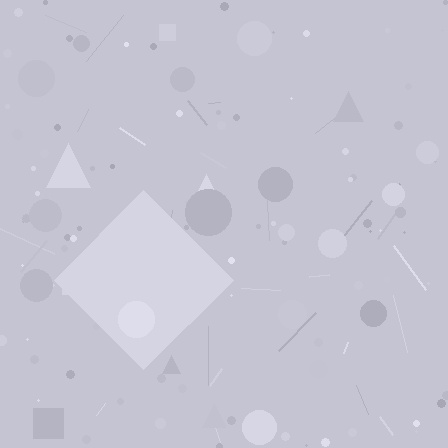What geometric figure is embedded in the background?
A diamond is embedded in the background.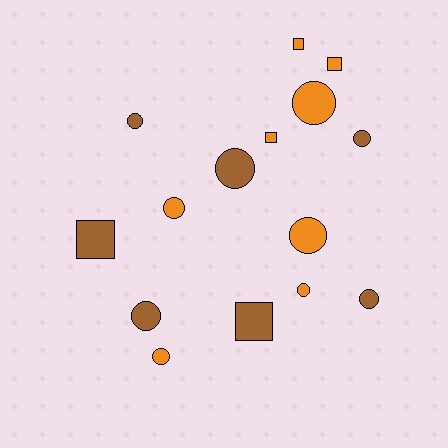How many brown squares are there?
There are 2 brown squares.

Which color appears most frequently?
Orange, with 8 objects.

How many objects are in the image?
There are 15 objects.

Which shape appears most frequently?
Circle, with 10 objects.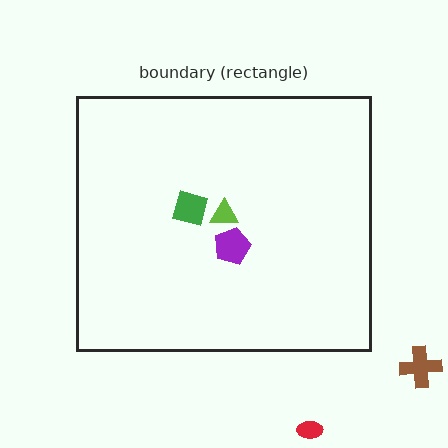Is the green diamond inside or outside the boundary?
Inside.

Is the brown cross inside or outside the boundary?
Outside.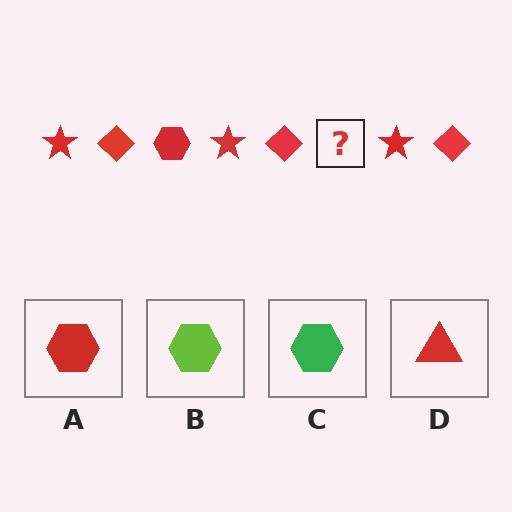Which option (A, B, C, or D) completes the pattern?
A.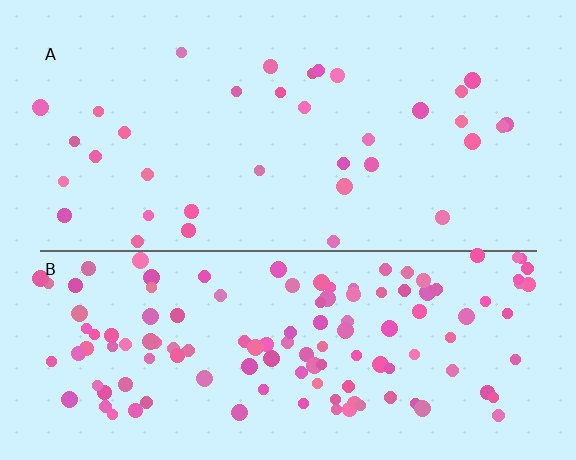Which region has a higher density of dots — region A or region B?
B (the bottom).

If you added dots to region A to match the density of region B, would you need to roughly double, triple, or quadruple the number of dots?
Approximately quadruple.